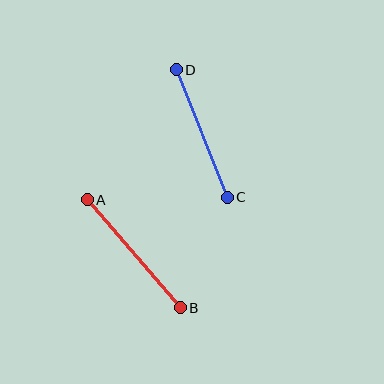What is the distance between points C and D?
The distance is approximately 138 pixels.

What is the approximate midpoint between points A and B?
The midpoint is at approximately (134, 254) pixels.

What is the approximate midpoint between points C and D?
The midpoint is at approximately (202, 133) pixels.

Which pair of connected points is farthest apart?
Points A and B are farthest apart.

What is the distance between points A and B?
The distance is approximately 143 pixels.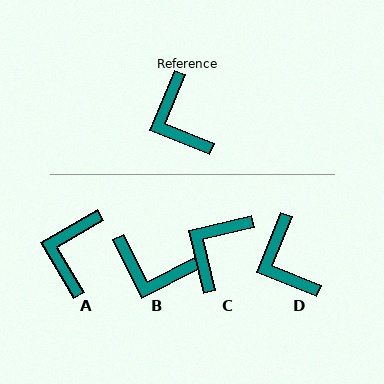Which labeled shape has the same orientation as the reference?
D.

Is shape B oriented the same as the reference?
No, it is off by about 49 degrees.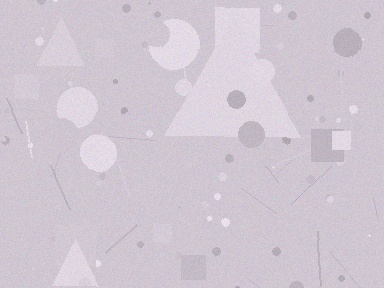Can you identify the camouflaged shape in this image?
The camouflaged shape is a triangle.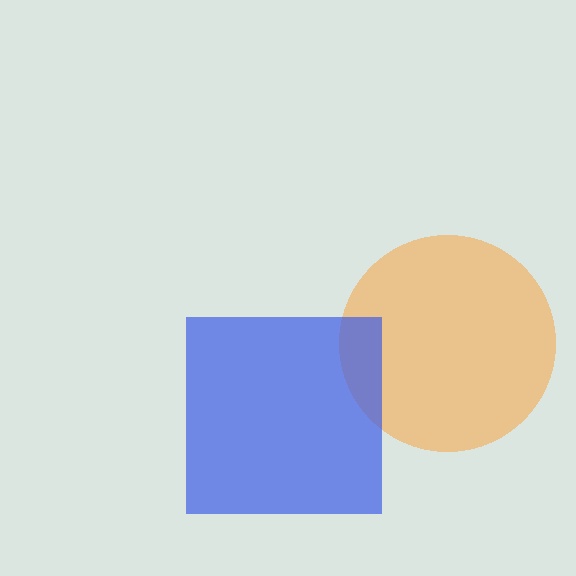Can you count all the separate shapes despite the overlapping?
Yes, there are 2 separate shapes.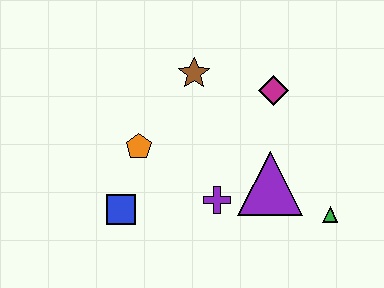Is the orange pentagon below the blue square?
No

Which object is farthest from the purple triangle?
The blue square is farthest from the purple triangle.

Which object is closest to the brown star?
The magenta diamond is closest to the brown star.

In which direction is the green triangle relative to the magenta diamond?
The green triangle is below the magenta diamond.